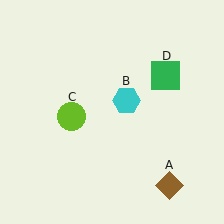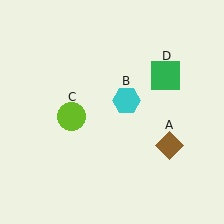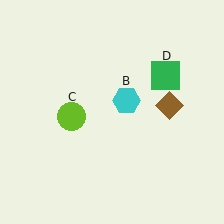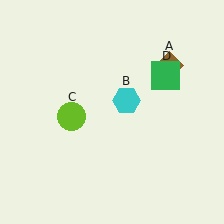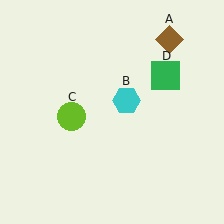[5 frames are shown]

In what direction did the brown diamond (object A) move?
The brown diamond (object A) moved up.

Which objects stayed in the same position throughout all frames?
Cyan hexagon (object B) and lime circle (object C) and green square (object D) remained stationary.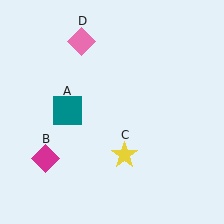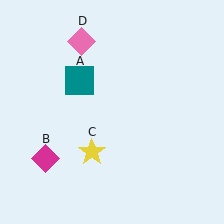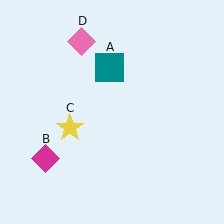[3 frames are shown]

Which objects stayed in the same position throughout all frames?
Magenta diamond (object B) and pink diamond (object D) remained stationary.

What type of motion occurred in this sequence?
The teal square (object A), yellow star (object C) rotated clockwise around the center of the scene.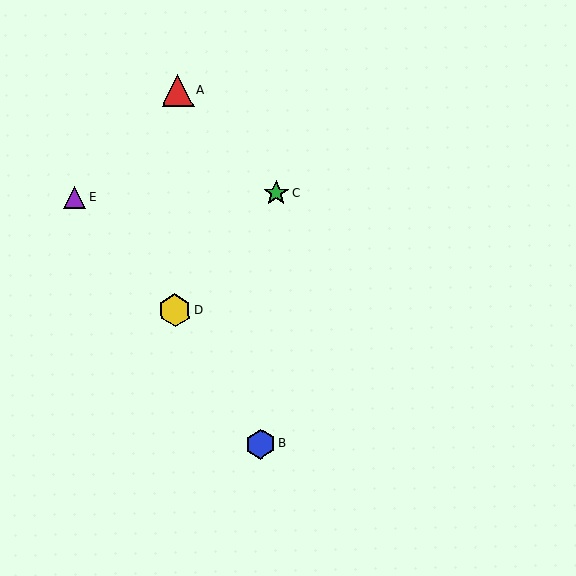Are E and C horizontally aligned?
Yes, both are at y≈197.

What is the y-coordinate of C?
Object C is at y≈193.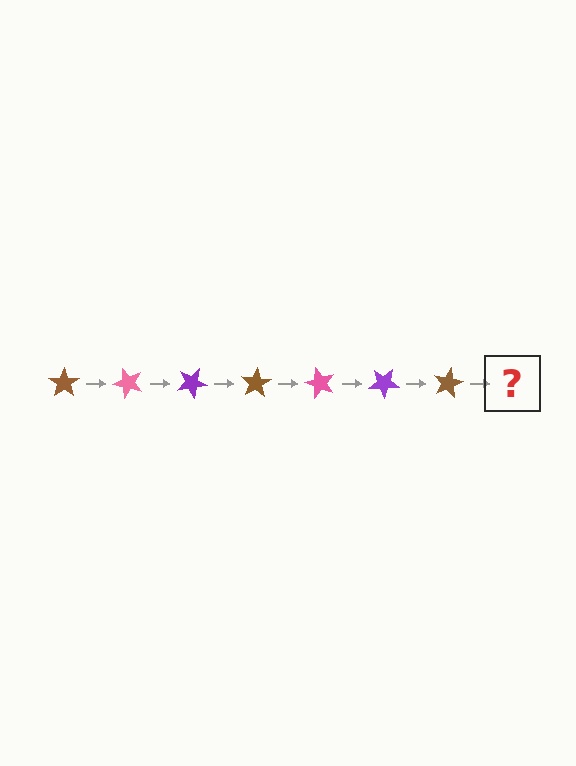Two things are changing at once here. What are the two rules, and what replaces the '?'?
The two rules are that it rotates 50 degrees each step and the color cycles through brown, pink, and purple. The '?' should be a pink star, rotated 350 degrees from the start.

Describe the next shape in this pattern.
It should be a pink star, rotated 350 degrees from the start.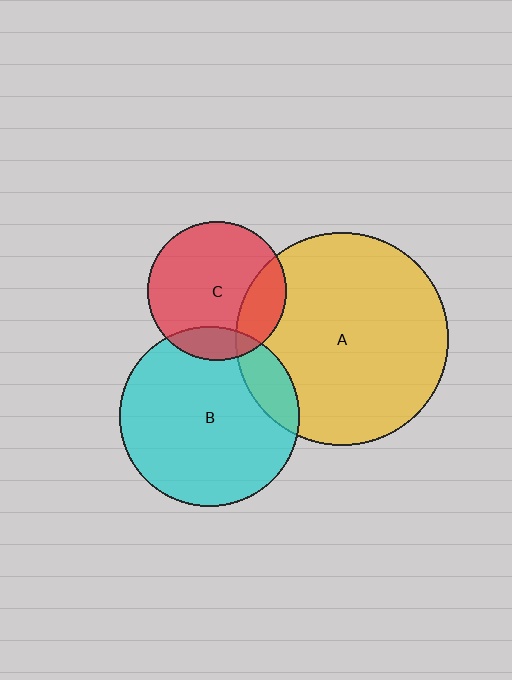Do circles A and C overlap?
Yes.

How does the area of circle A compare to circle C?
Approximately 2.4 times.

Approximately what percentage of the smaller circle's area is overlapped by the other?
Approximately 20%.